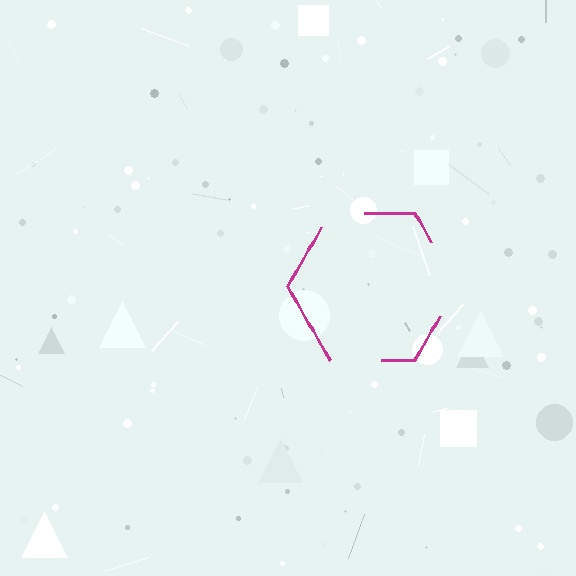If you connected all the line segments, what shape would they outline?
They would outline a hexagon.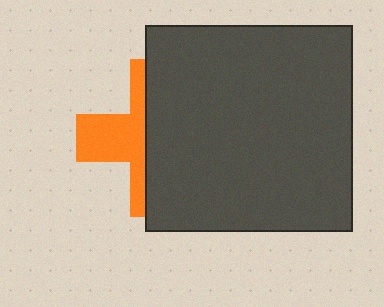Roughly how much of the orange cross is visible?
A small part of it is visible (roughly 40%).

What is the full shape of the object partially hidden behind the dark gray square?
The partially hidden object is an orange cross.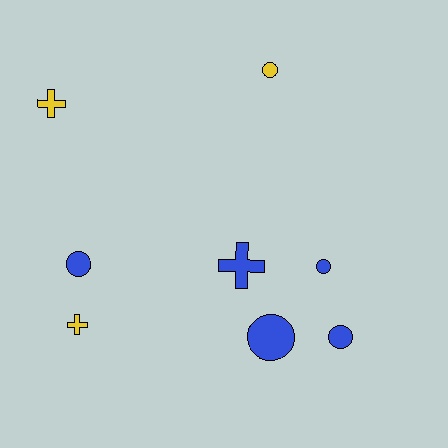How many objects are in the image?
There are 8 objects.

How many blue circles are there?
There are 4 blue circles.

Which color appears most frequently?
Blue, with 5 objects.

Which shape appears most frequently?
Circle, with 5 objects.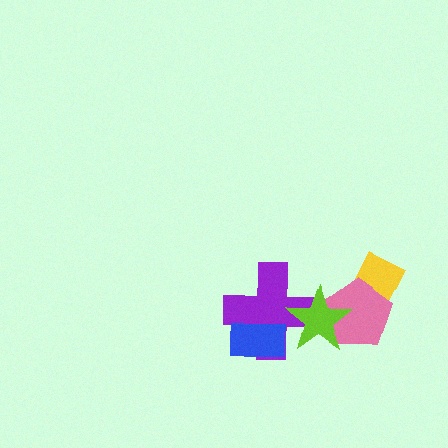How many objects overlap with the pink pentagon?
2 objects overlap with the pink pentagon.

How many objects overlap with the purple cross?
2 objects overlap with the purple cross.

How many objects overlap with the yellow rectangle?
2 objects overlap with the yellow rectangle.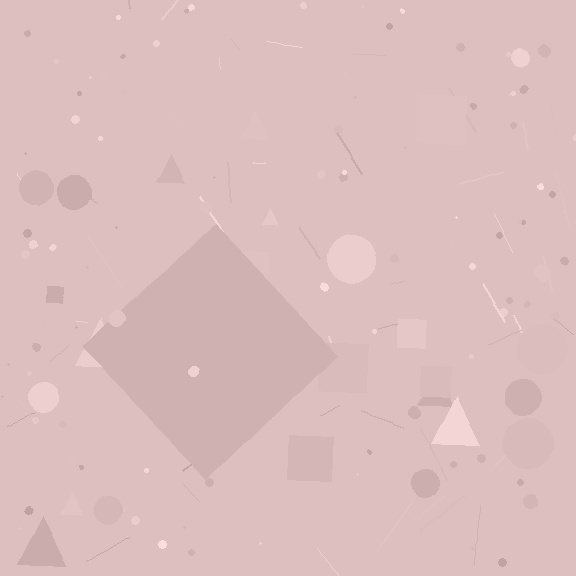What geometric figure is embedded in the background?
A diamond is embedded in the background.